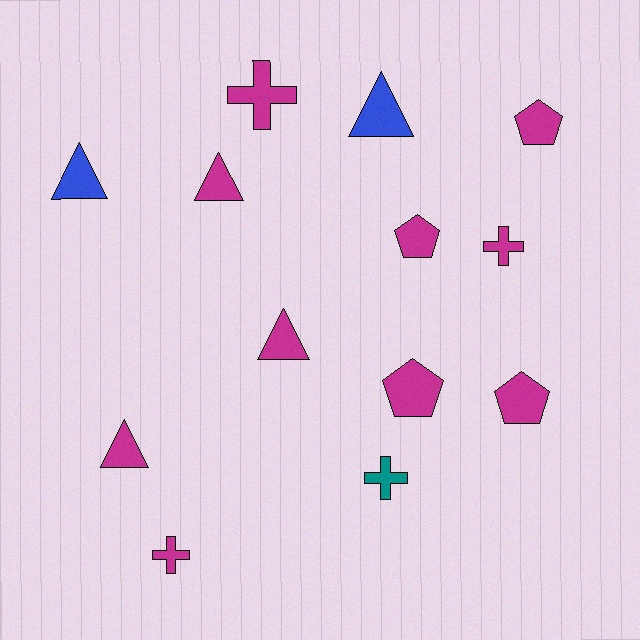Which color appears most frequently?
Magenta, with 10 objects.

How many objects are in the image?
There are 13 objects.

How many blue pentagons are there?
There are no blue pentagons.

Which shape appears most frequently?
Triangle, with 5 objects.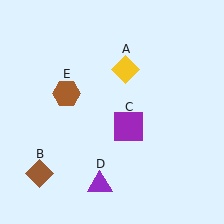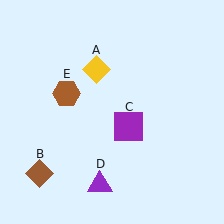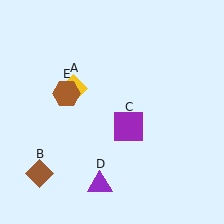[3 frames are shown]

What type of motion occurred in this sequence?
The yellow diamond (object A) rotated counterclockwise around the center of the scene.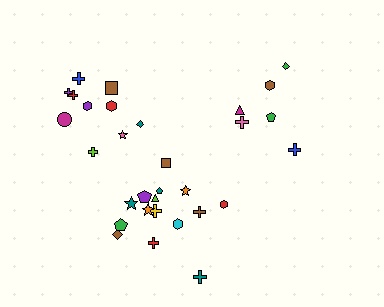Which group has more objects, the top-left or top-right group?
The top-left group.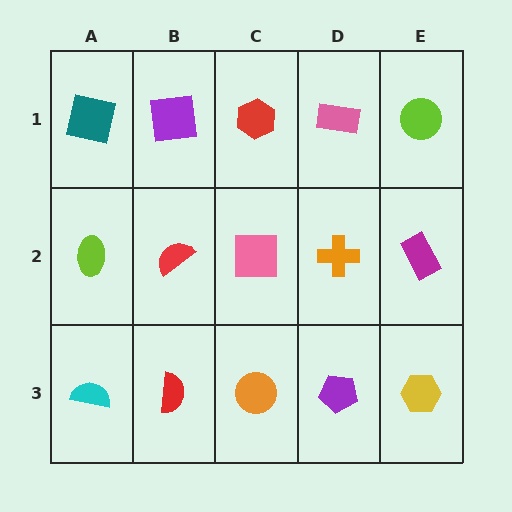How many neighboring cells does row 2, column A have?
3.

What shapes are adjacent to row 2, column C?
A red hexagon (row 1, column C), an orange circle (row 3, column C), a red semicircle (row 2, column B), an orange cross (row 2, column D).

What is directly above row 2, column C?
A red hexagon.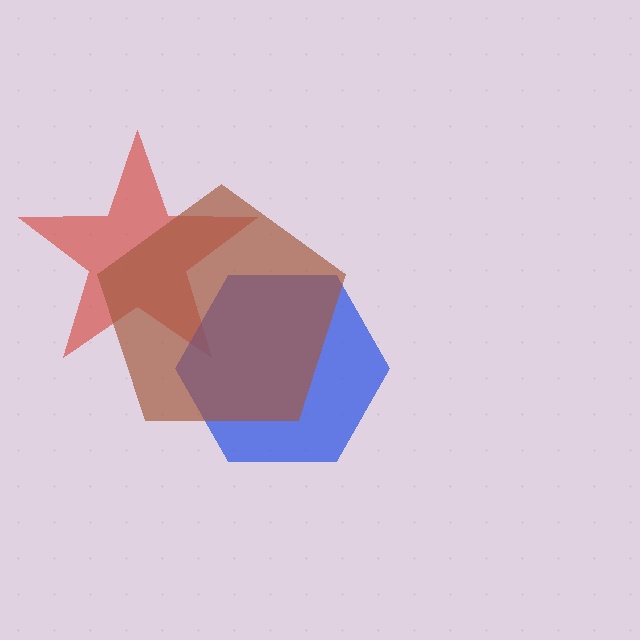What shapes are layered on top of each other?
The layered shapes are: a red star, a blue hexagon, a brown pentagon.